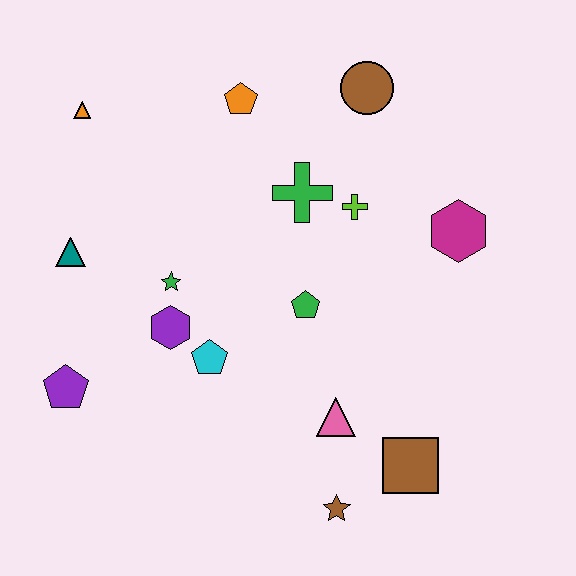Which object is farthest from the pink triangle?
The orange triangle is farthest from the pink triangle.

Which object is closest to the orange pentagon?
The green cross is closest to the orange pentagon.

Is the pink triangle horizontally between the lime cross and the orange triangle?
Yes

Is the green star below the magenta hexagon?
Yes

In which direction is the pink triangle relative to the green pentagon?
The pink triangle is below the green pentagon.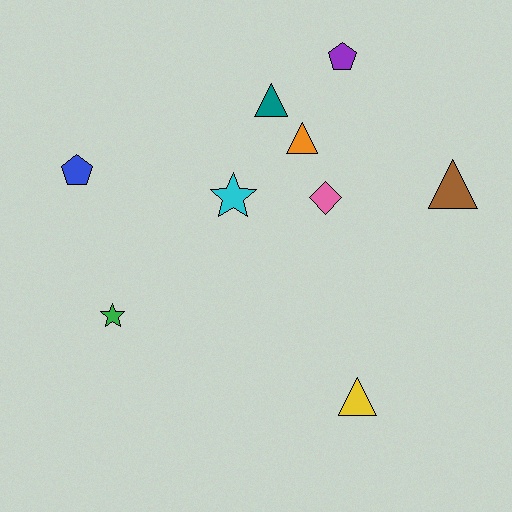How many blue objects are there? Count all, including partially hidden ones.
There is 1 blue object.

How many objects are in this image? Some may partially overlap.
There are 9 objects.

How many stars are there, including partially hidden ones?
There are 2 stars.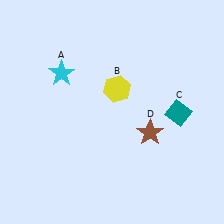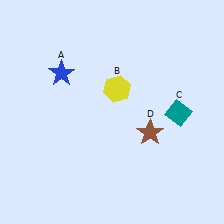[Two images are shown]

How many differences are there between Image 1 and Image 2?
There is 1 difference between the two images.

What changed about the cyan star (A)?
In Image 1, A is cyan. In Image 2, it changed to blue.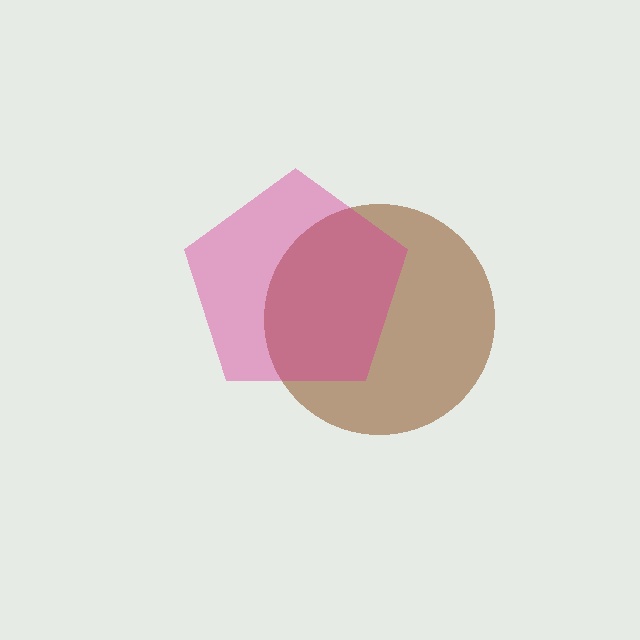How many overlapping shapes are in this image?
There are 2 overlapping shapes in the image.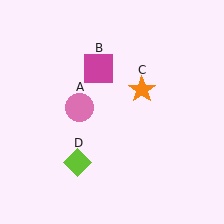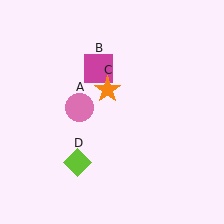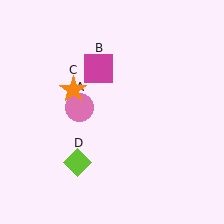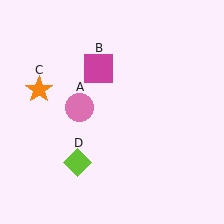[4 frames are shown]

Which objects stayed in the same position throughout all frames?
Pink circle (object A) and magenta square (object B) and lime diamond (object D) remained stationary.